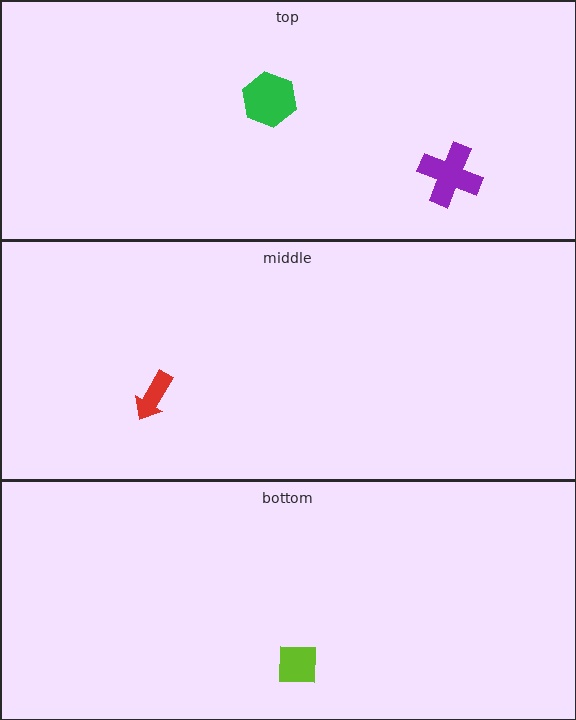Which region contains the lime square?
The bottom region.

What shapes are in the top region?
The purple cross, the green hexagon.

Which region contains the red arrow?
The middle region.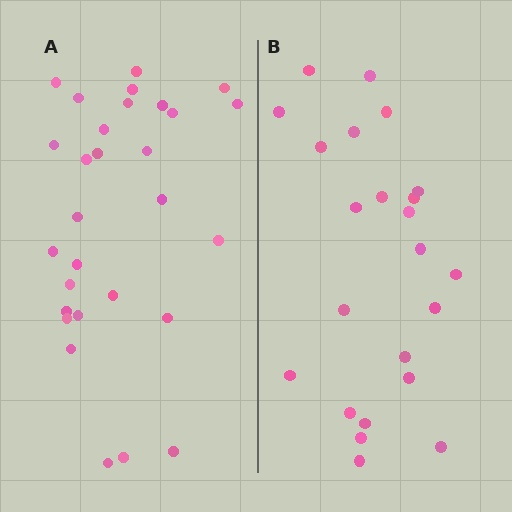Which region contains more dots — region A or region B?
Region A (the left region) has more dots.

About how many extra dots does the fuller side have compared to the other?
Region A has about 6 more dots than region B.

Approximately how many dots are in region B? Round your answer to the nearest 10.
About 20 dots. (The exact count is 23, which rounds to 20.)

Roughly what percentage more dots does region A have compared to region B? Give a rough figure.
About 25% more.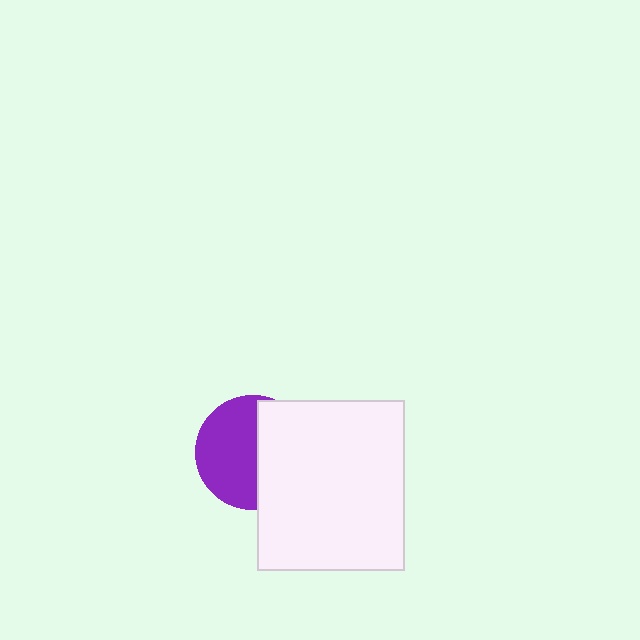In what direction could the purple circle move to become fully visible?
The purple circle could move left. That would shift it out from behind the white rectangle entirely.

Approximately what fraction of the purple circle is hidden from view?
Roughly 45% of the purple circle is hidden behind the white rectangle.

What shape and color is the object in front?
The object in front is a white rectangle.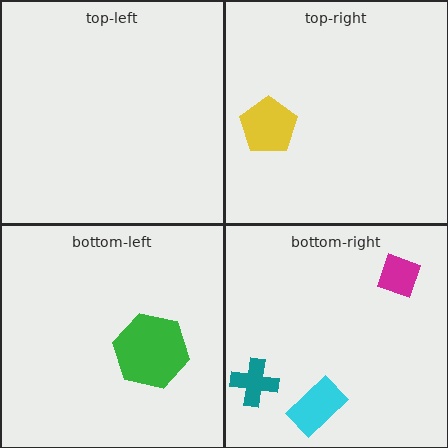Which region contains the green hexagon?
The bottom-left region.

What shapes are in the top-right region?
The yellow pentagon.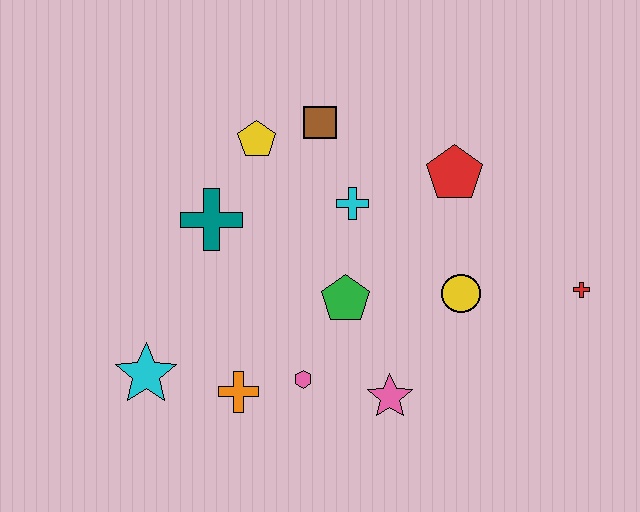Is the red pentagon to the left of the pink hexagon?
No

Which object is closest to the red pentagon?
The cyan cross is closest to the red pentagon.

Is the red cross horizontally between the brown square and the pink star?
No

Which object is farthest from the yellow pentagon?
The red cross is farthest from the yellow pentagon.